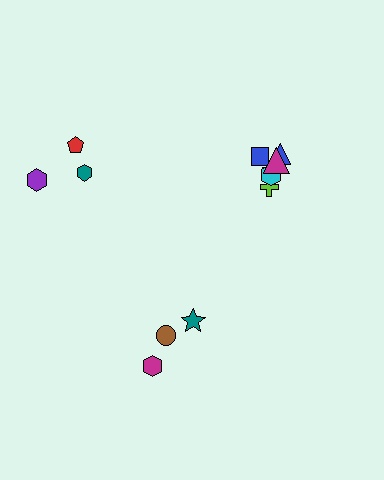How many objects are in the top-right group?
There are 6 objects.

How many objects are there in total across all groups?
There are 12 objects.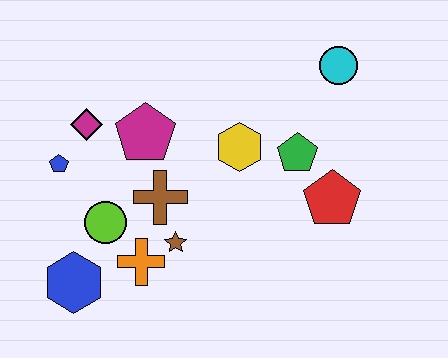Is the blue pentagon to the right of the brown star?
No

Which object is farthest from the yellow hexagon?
The blue hexagon is farthest from the yellow hexagon.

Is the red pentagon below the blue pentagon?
Yes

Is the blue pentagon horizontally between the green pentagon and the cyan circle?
No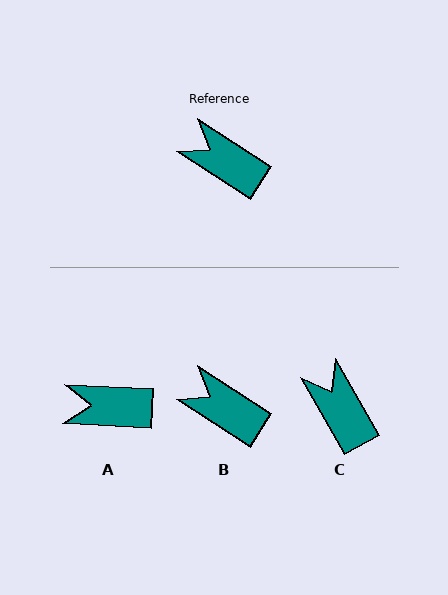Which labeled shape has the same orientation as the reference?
B.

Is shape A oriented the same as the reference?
No, it is off by about 30 degrees.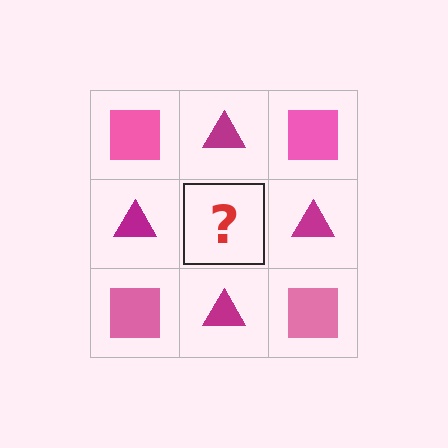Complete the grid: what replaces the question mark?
The question mark should be replaced with a pink square.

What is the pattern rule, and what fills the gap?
The rule is that it alternates pink square and magenta triangle in a checkerboard pattern. The gap should be filled with a pink square.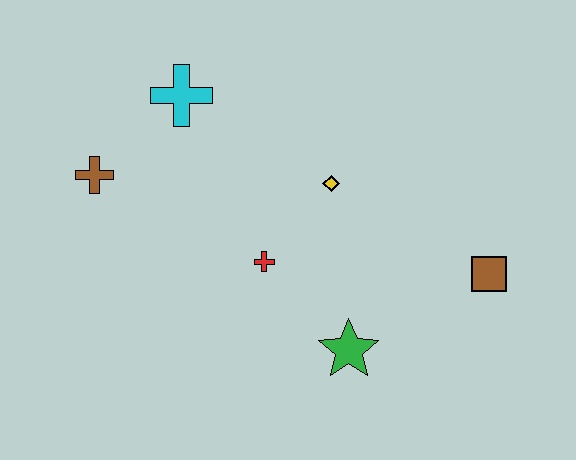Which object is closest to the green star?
The red cross is closest to the green star.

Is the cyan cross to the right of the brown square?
No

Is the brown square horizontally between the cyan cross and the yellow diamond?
No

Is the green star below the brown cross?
Yes